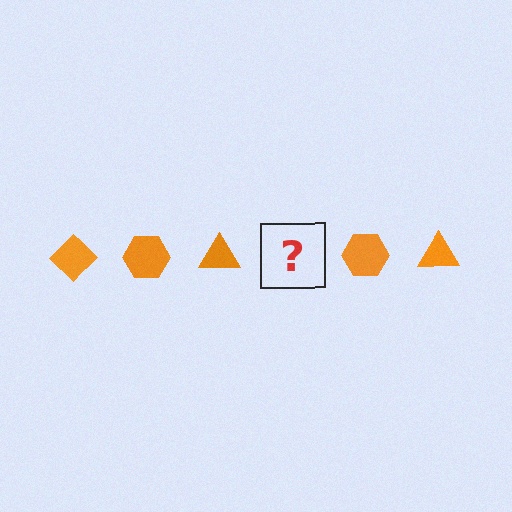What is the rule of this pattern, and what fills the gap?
The rule is that the pattern cycles through diamond, hexagon, triangle shapes in orange. The gap should be filled with an orange diamond.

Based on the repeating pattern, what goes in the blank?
The blank should be an orange diamond.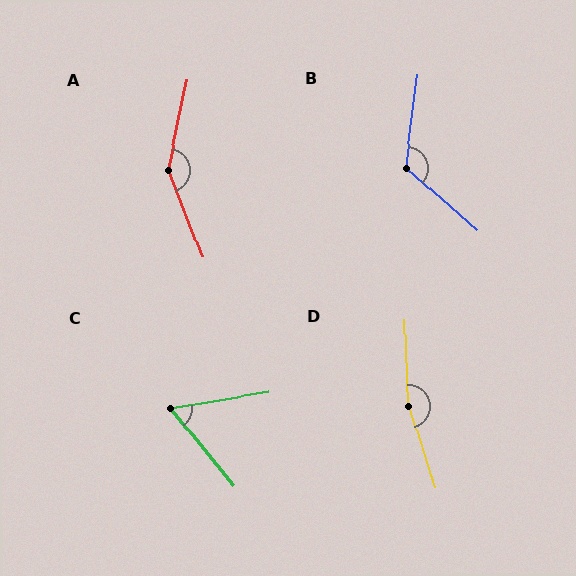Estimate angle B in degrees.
Approximately 124 degrees.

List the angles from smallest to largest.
C (60°), B (124°), A (147°), D (164°).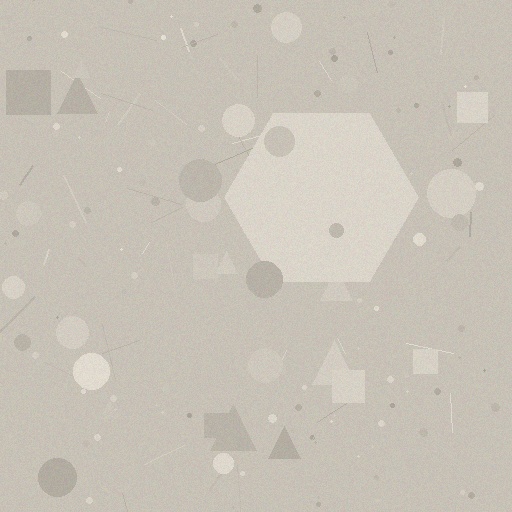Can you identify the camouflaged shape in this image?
The camouflaged shape is a hexagon.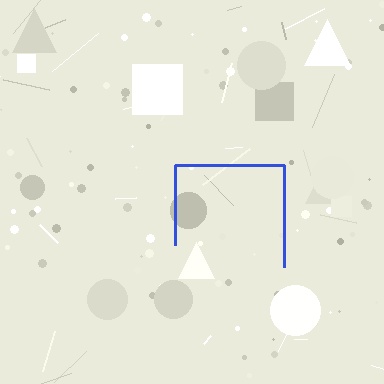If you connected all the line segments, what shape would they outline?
They would outline a square.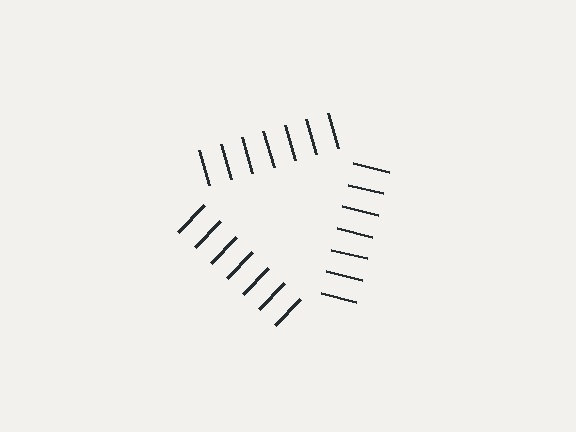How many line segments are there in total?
21 — 7 along each of the 3 edges.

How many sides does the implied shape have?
3 sides — the line-ends trace a triangle.